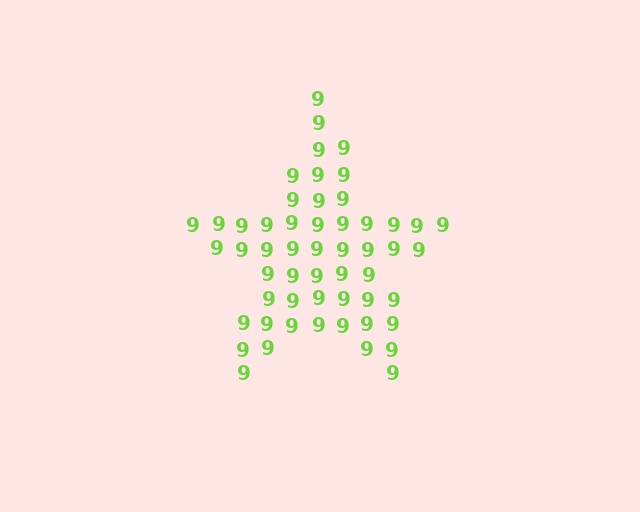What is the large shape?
The large shape is a star.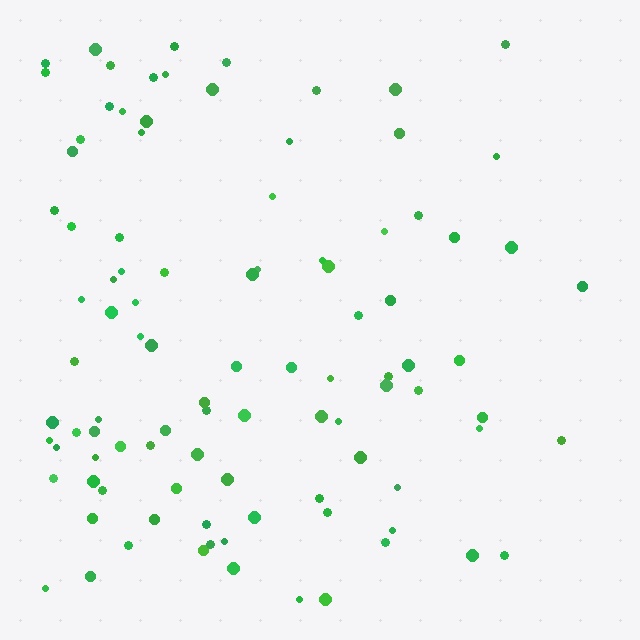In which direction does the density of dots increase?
From right to left, with the left side densest.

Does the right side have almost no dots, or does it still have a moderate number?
Still a moderate number, just noticeably fewer than the left.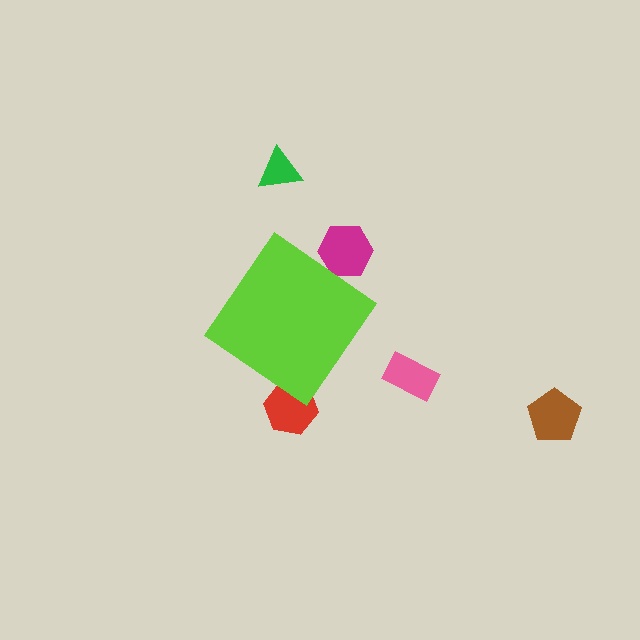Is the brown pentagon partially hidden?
No, the brown pentagon is fully visible.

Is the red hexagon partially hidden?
Yes, the red hexagon is partially hidden behind the lime diamond.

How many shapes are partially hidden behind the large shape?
2 shapes are partially hidden.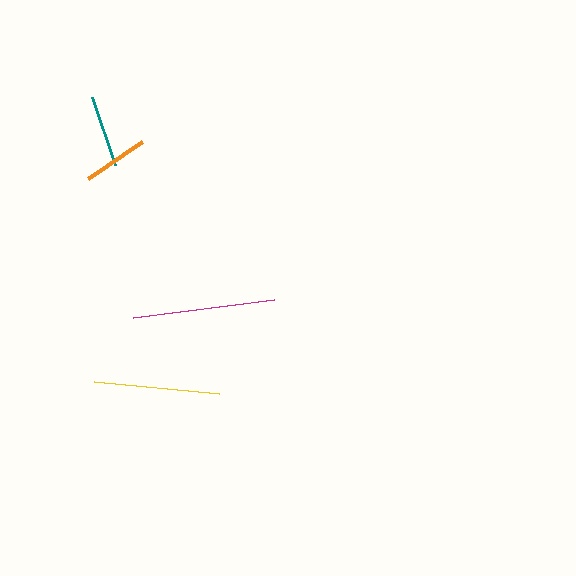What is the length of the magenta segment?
The magenta segment is approximately 142 pixels long.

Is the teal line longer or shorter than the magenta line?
The magenta line is longer than the teal line.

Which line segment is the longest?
The magenta line is the longest at approximately 142 pixels.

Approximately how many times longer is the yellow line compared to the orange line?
The yellow line is approximately 1.9 times the length of the orange line.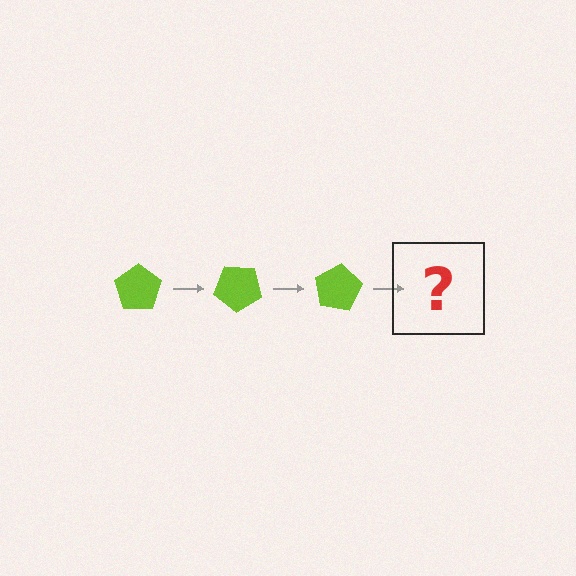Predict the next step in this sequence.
The next step is a lime pentagon rotated 120 degrees.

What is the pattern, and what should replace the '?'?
The pattern is that the pentagon rotates 40 degrees each step. The '?' should be a lime pentagon rotated 120 degrees.